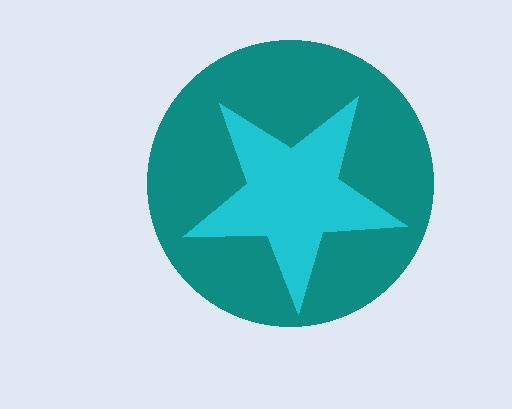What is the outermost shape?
The teal circle.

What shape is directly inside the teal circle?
The cyan star.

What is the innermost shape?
The cyan star.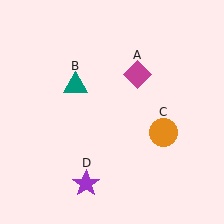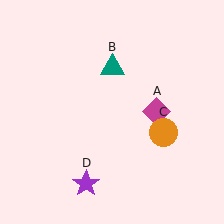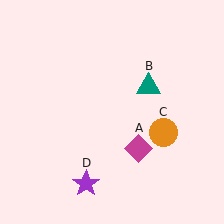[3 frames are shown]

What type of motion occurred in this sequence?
The magenta diamond (object A), teal triangle (object B) rotated clockwise around the center of the scene.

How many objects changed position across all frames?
2 objects changed position: magenta diamond (object A), teal triangle (object B).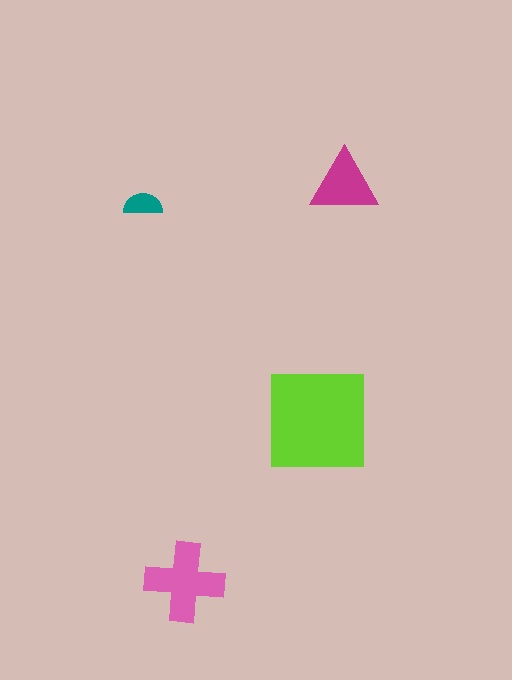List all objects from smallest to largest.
The teal semicircle, the magenta triangle, the pink cross, the lime square.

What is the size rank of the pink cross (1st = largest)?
2nd.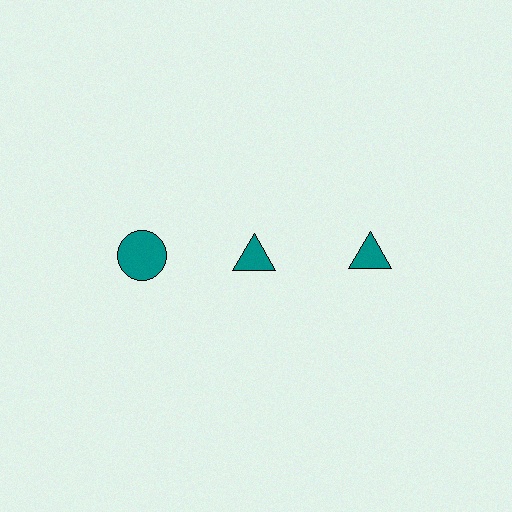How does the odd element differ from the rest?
It has a different shape: circle instead of triangle.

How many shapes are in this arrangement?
There are 3 shapes arranged in a grid pattern.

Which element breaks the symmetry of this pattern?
The teal circle in the top row, leftmost column breaks the symmetry. All other shapes are teal triangles.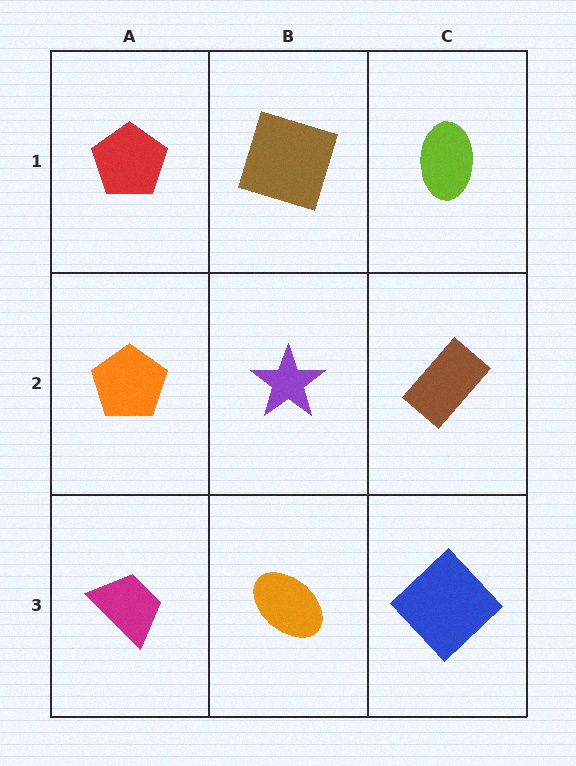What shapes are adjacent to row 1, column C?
A brown rectangle (row 2, column C), a brown square (row 1, column B).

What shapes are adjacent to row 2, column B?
A brown square (row 1, column B), an orange ellipse (row 3, column B), an orange pentagon (row 2, column A), a brown rectangle (row 2, column C).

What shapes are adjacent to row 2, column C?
A lime ellipse (row 1, column C), a blue diamond (row 3, column C), a purple star (row 2, column B).